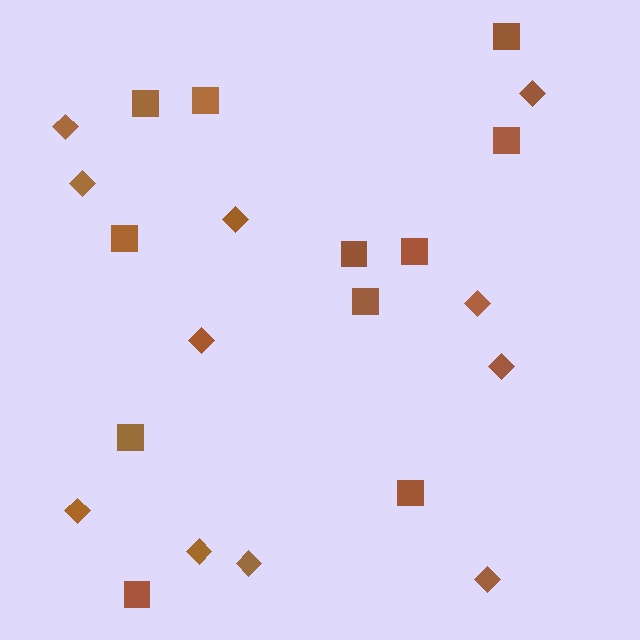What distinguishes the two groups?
There are 2 groups: one group of diamonds (11) and one group of squares (11).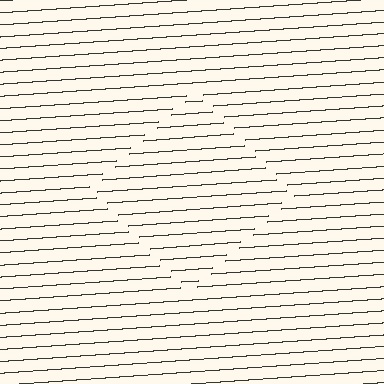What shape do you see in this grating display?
An illusory square. The interior of the shape contains the same grating, shifted by half a period — the contour is defined by the phase discontinuity where line-ends from the inner and outer gratings abut.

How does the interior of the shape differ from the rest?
The interior of the shape contains the same grating, shifted by half a period — the contour is defined by the phase discontinuity where line-ends from the inner and outer gratings abut.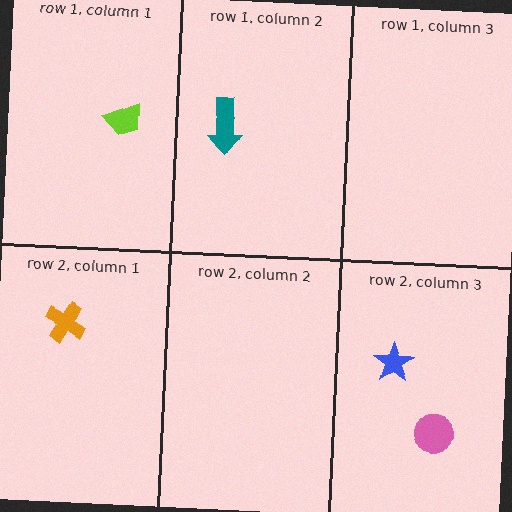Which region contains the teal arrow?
The row 1, column 2 region.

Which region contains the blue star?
The row 2, column 3 region.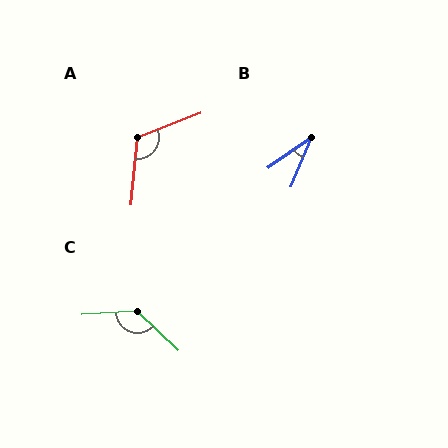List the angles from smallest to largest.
B (32°), A (117°), C (133°).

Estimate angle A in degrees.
Approximately 117 degrees.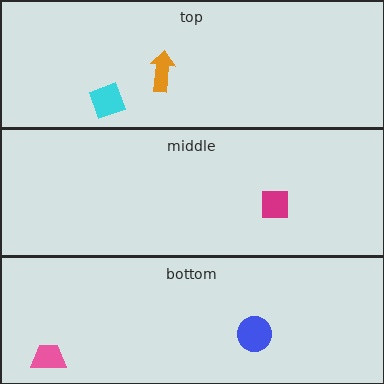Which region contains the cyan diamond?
The top region.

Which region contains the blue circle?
The bottom region.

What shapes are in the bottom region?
The pink trapezoid, the blue circle.